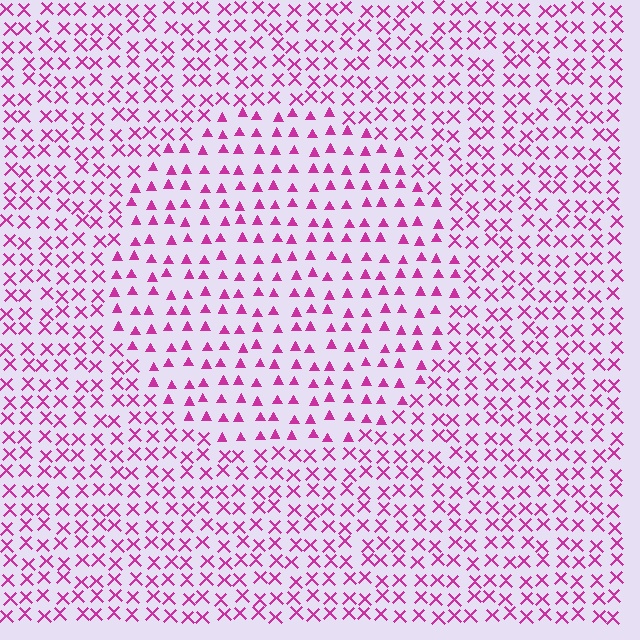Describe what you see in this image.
The image is filled with small magenta elements arranged in a uniform grid. A circle-shaped region contains triangles, while the surrounding area contains X marks. The boundary is defined purely by the change in element shape.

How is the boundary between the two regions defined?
The boundary is defined by a change in element shape: triangles inside vs. X marks outside. All elements share the same color and spacing.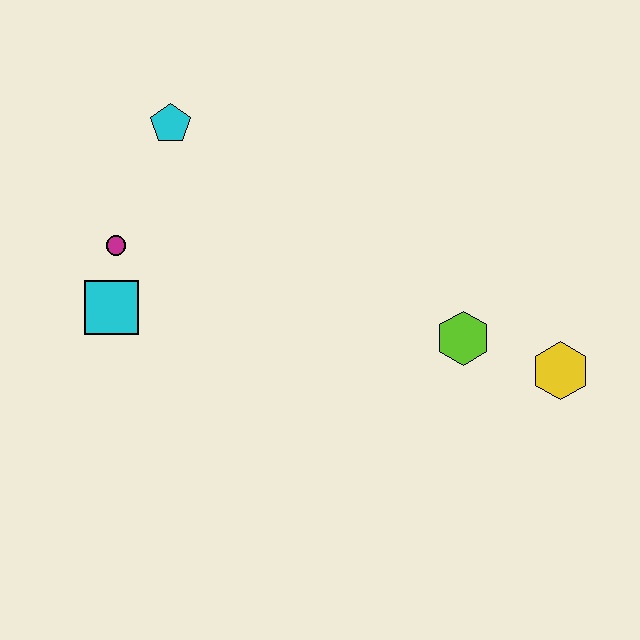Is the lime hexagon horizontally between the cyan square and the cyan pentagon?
No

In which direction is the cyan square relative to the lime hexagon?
The cyan square is to the left of the lime hexagon.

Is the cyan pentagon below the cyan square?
No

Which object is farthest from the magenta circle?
The yellow hexagon is farthest from the magenta circle.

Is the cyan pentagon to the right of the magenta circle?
Yes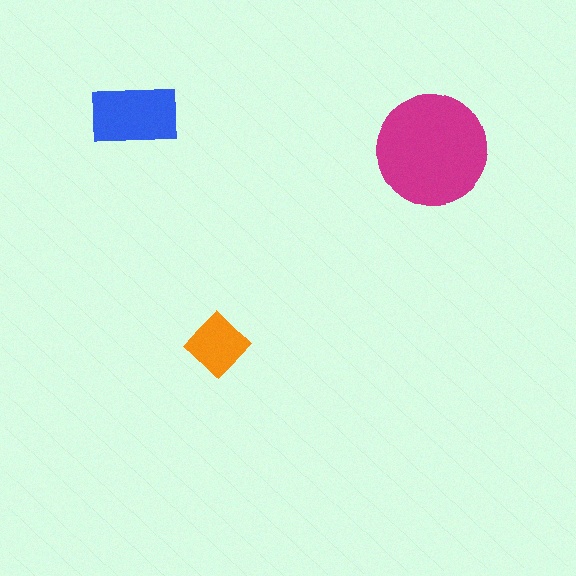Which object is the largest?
The magenta circle.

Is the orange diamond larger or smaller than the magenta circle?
Smaller.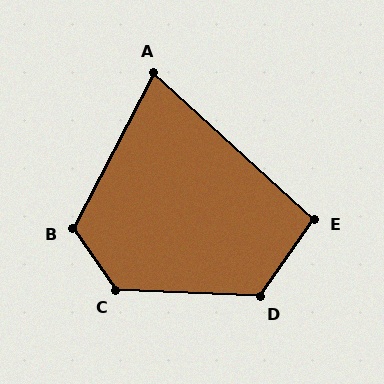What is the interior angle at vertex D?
Approximately 122 degrees (obtuse).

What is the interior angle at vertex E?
Approximately 98 degrees (obtuse).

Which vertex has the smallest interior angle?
A, at approximately 75 degrees.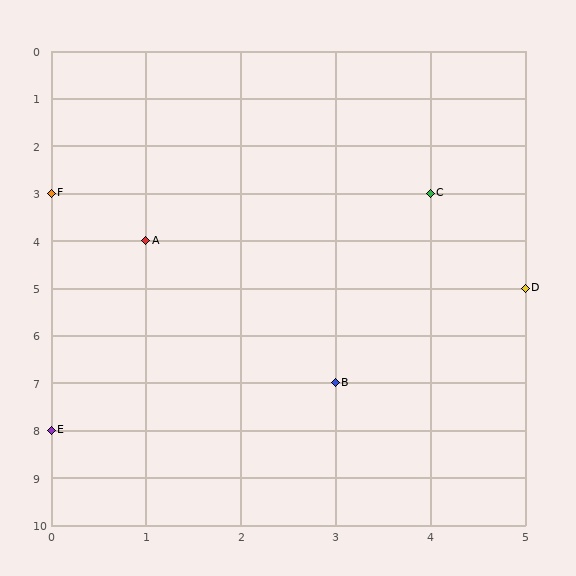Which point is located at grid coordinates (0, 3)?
Point F is at (0, 3).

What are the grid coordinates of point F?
Point F is at grid coordinates (0, 3).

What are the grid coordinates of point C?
Point C is at grid coordinates (4, 3).